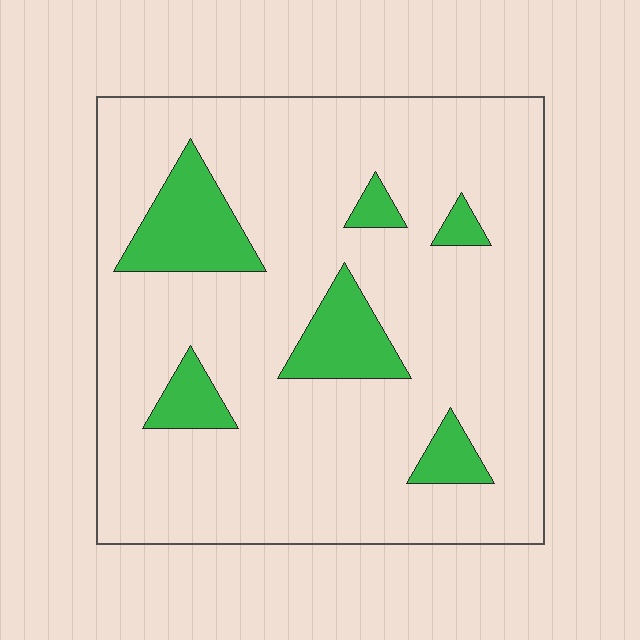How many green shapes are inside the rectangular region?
6.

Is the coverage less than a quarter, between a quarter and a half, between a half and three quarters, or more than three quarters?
Less than a quarter.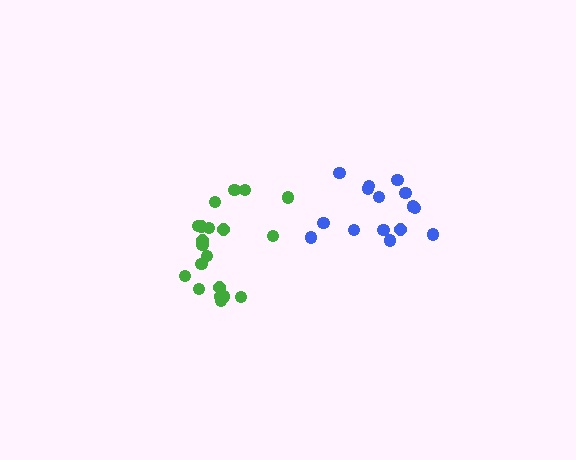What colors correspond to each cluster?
The clusters are colored: blue, green.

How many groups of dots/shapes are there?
There are 2 groups.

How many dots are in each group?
Group 1: 15 dots, Group 2: 20 dots (35 total).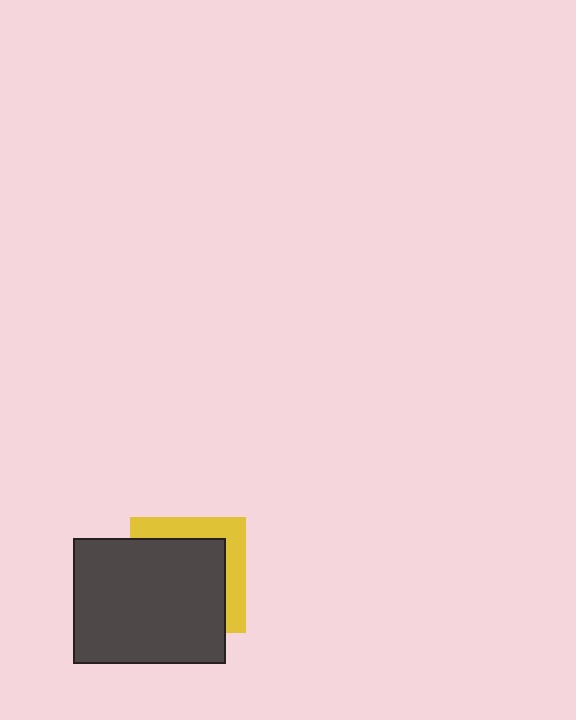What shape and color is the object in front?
The object in front is a dark gray rectangle.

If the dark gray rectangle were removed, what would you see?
You would see the complete yellow square.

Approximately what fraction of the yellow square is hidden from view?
Roughly 68% of the yellow square is hidden behind the dark gray rectangle.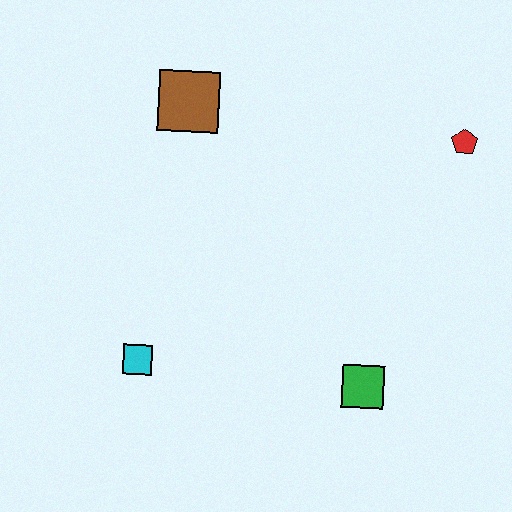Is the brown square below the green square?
No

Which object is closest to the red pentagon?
The green square is closest to the red pentagon.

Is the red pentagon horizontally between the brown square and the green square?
No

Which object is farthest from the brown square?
The green square is farthest from the brown square.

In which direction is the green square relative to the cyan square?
The green square is to the right of the cyan square.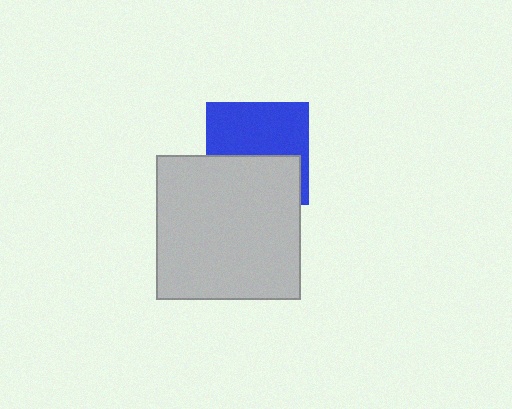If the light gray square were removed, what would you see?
You would see the complete blue square.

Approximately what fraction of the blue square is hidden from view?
Roughly 44% of the blue square is hidden behind the light gray square.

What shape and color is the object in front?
The object in front is a light gray square.